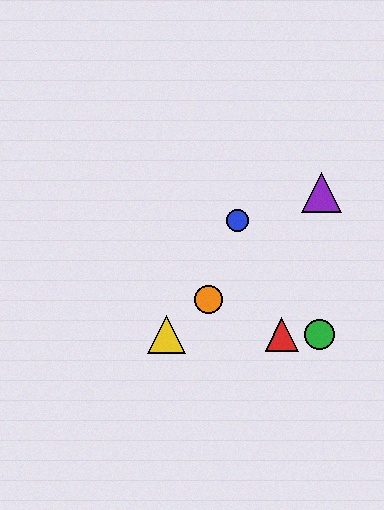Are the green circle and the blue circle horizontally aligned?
No, the green circle is at y≈335 and the blue circle is at y≈220.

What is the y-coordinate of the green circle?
The green circle is at y≈335.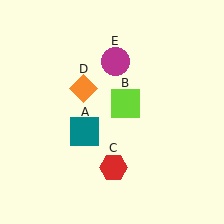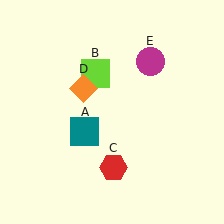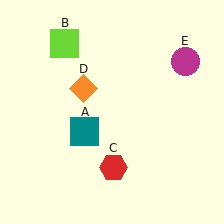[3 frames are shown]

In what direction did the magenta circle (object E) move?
The magenta circle (object E) moved right.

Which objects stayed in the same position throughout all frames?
Teal square (object A) and red hexagon (object C) and orange diamond (object D) remained stationary.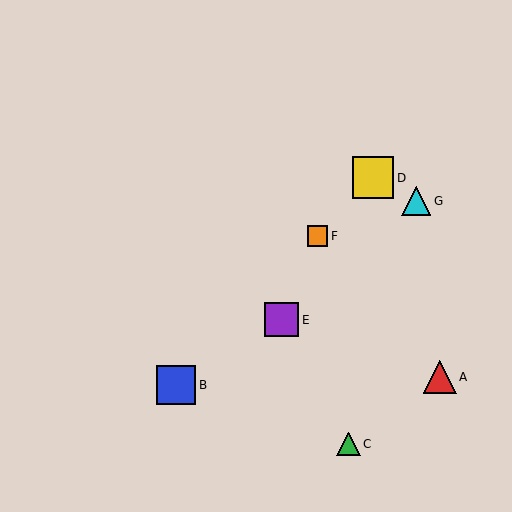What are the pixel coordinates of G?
Object G is at (416, 201).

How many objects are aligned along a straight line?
3 objects (B, D, F) are aligned along a straight line.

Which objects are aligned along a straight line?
Objects B, D, F are aligned along a straight line.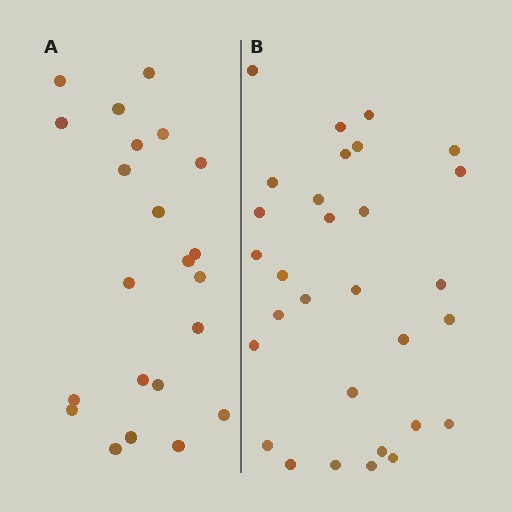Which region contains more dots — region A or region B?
Region B (the right region) has more dots.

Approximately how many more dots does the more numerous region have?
Region B has roughly 8 or so more dots than region A.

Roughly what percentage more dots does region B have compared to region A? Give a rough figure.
About 35% more.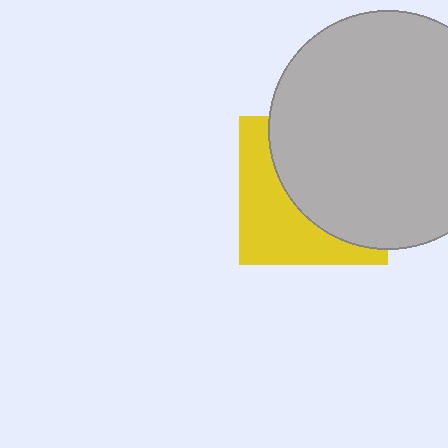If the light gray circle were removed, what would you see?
You would see the complete yellow square.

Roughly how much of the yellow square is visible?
A small part of it is visible (roughly 42%).